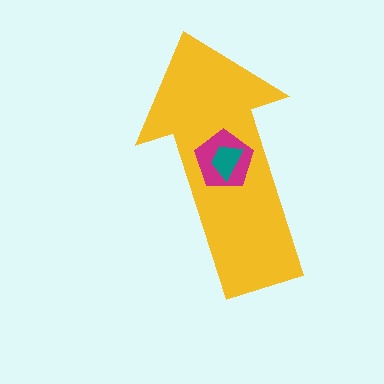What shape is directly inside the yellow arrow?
The magenta pentagon.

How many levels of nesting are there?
3.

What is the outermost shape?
The yellow arrow.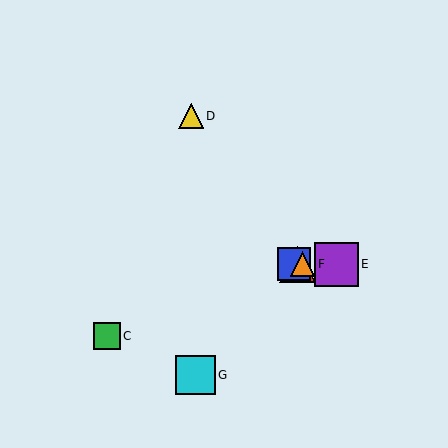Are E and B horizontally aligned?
Yes, both are at y≈264.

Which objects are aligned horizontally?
Objects A, B, E, F are aligned horizontally.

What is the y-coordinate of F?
Object F is at y≈264.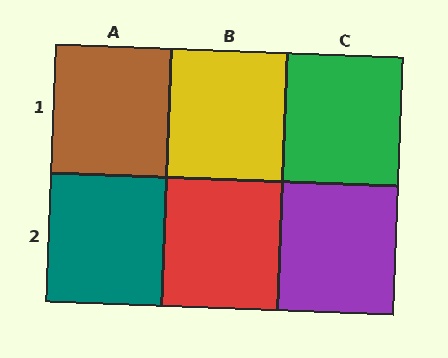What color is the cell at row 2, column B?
Red.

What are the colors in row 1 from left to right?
Brown, yellow, green.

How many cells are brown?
1 cell is brown.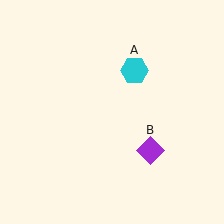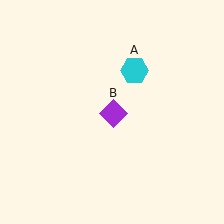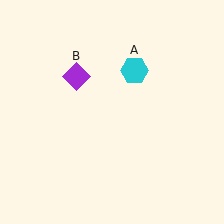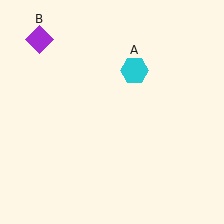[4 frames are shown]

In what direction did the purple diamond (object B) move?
The purple diamond (object B) moved up and to the left.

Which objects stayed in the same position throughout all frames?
Cyan hexagon (object A) remained stationary.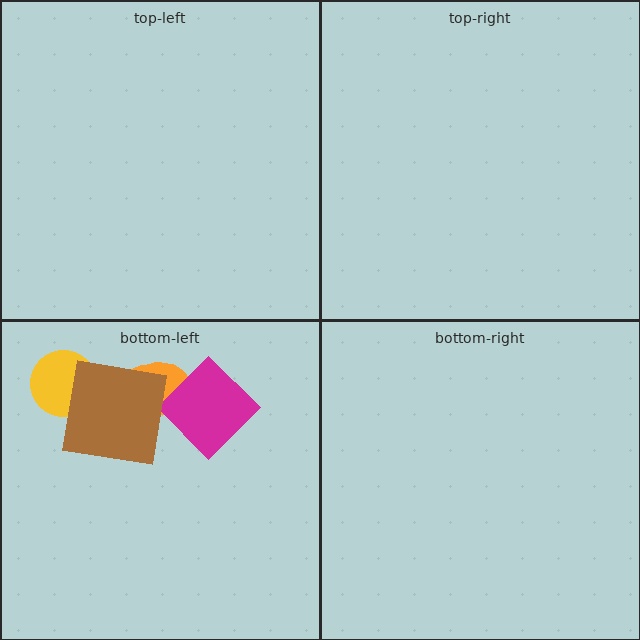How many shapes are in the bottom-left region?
4.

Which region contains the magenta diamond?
The bottom-left region.